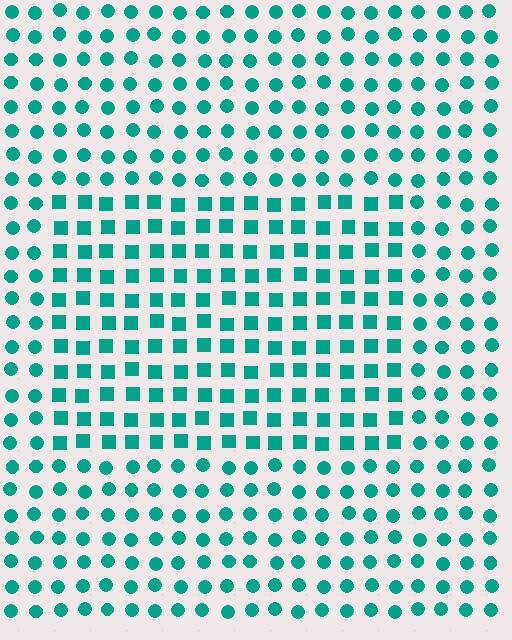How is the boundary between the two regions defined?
The boundary is defined by a change in element shape: squares inside vs. circles outside. All elements share the same color and spacing.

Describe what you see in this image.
The image is filled with small teal elements arranged in a uniform grid. A rectangle-shaped region contains squares, while the surrounding area contains circles. The boundary is defined purely by the change in element shape.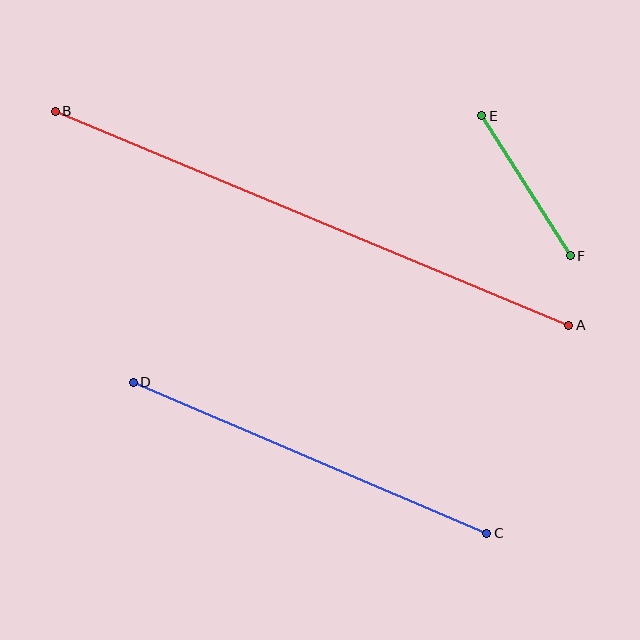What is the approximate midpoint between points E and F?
The midpoint is at approximately (526, 186) pixels.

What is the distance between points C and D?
The distance is approximately 384 pixels.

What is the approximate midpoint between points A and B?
The midpoint is at approximately (312, 218) pixels.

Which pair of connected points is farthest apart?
Points A and B are farthest apart.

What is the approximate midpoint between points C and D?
The midpoint is at approximately (310, 458) pixels.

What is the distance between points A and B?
The distance is approximately 556 pixels.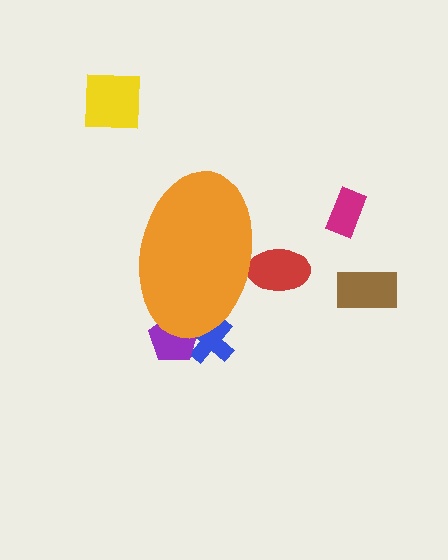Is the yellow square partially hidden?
No, the yellow square is fully visible.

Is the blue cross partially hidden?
Yes, the blue cross is partially hidden behind the orange ellipse.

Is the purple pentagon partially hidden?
Yes, the purple pentagon is partially hidden behind the orange ellipse.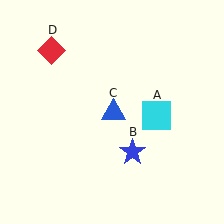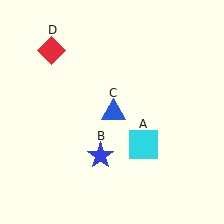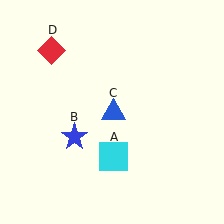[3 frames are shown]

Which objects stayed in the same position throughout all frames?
Blue triangle (object C) and red diamond (object D) remained stationary.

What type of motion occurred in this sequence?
The cyan square (object A), blue star (object B) rotated clockwise around the center of the scene.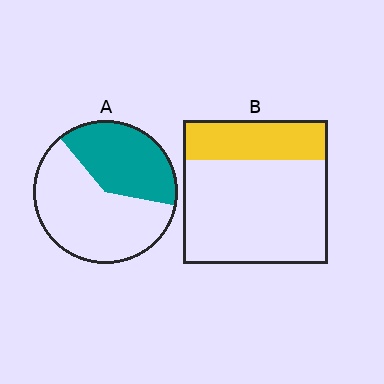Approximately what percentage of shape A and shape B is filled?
A is approximately 40% and B is approximately 30%.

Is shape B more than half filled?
No.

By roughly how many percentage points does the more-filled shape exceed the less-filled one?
By roughly 10 percentage points (A over B).